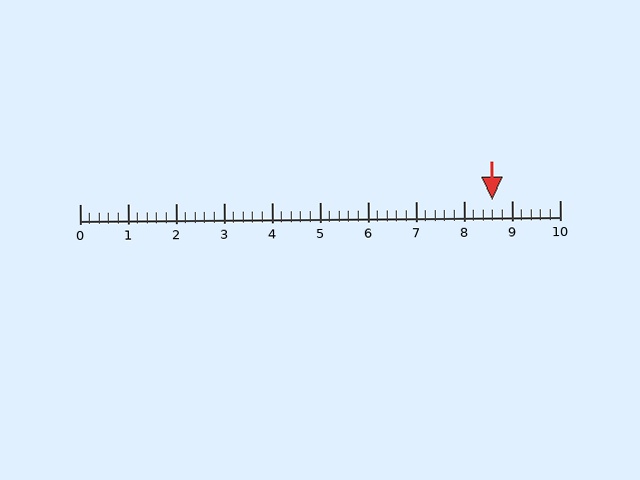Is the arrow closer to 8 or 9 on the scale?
The arrow is closer to 9.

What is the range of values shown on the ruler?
The ruler shows values from 0 to 10.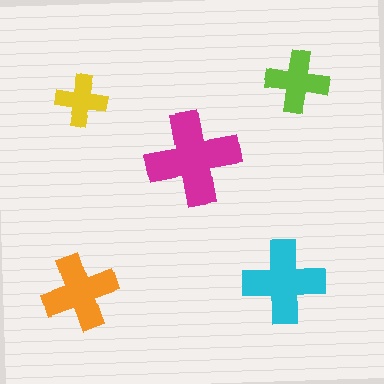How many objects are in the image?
There are 5 objects in the image.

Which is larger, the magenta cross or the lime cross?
The magenta one.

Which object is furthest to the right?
The lime cross is rightmost.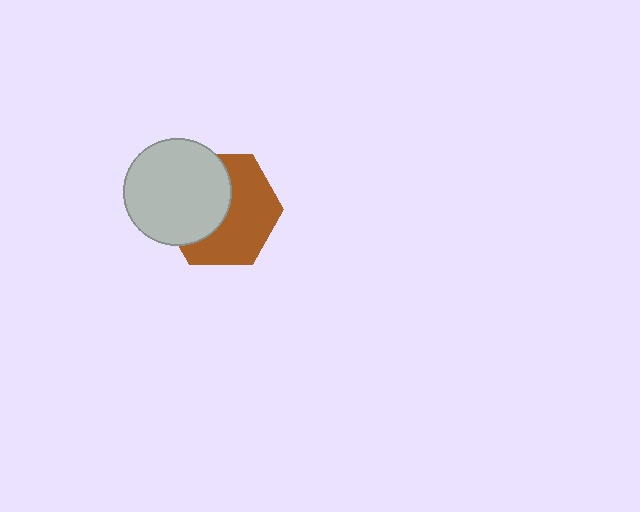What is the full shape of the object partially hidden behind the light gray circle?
The partially hidden object is a brown hexagon.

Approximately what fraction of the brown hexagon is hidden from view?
Roughly 45% of the brown hexagon is hidden behind the light gray circle.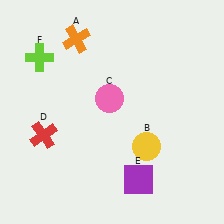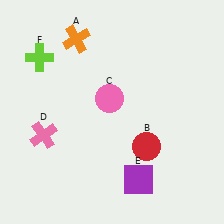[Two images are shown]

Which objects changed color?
B changed from yellow to red. D changed from red to pink.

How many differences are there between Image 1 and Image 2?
There are 2 differences between the two images.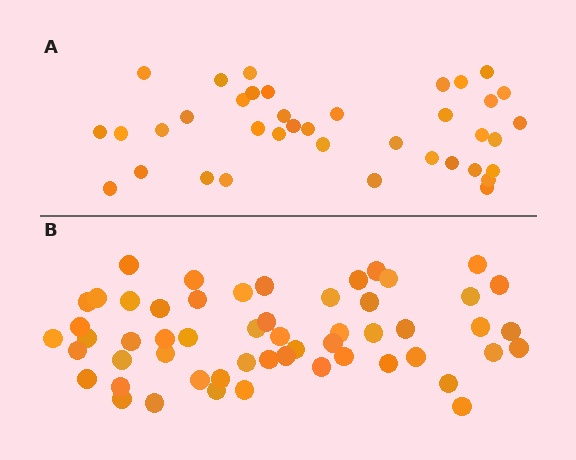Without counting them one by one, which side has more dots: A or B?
Region B (the bottom region) has more dots.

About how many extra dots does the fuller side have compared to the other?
Region B has approximately 15 more dots than region A.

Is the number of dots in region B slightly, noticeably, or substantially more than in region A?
Region B has noticeably more, but not dramatically so. The ratio is roughly 1.4 to 1.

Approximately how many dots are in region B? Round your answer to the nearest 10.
About 60 dots. (The exact count is 55, which rounds to 60.)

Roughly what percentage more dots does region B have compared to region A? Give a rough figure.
About 45% more.